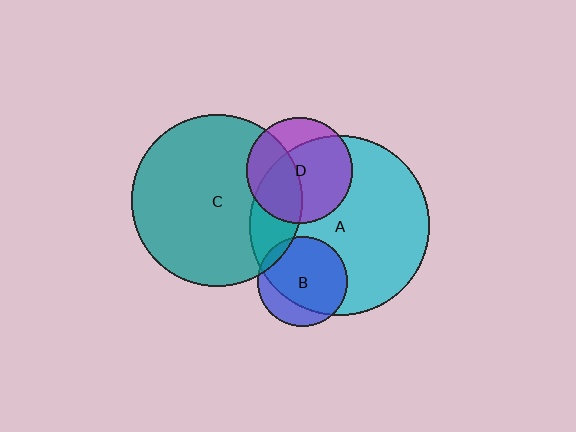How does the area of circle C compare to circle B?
Approximately 3.6 times.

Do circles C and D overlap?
Yes.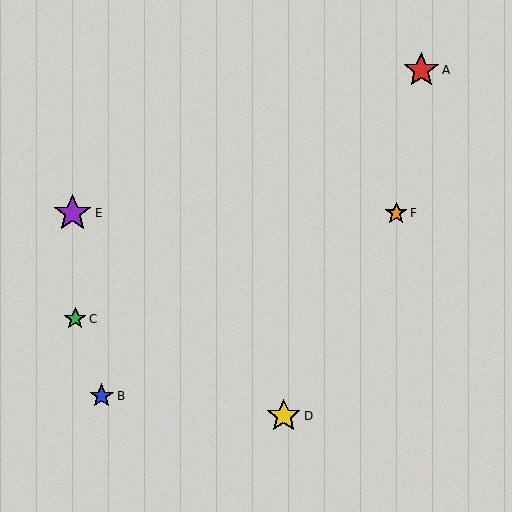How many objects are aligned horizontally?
2 objects (E, F) are aligned horizontally.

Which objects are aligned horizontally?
Objects E, F are aligned horizontally.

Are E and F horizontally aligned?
Yes, both are at y≈213.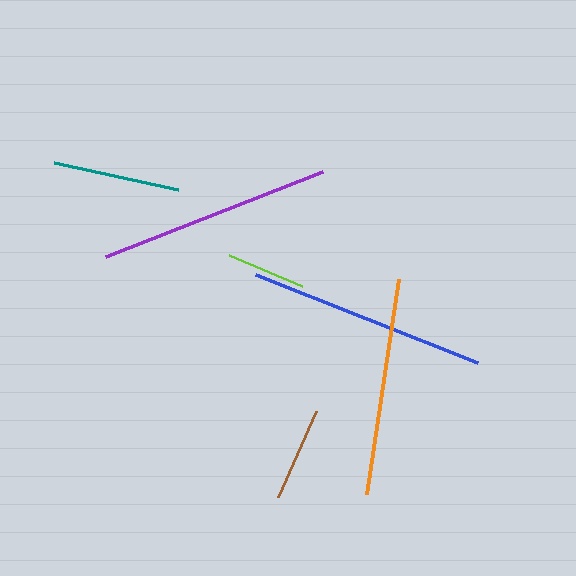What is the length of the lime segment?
The lime segment is approximately 79 pixels long.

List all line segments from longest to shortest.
From longest to shortest: blue, purple, orange, teal, brown, lime.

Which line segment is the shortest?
The lime line is the shortest at approximately 79 pixels.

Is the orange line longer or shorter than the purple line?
The purple line is longer than the orange line.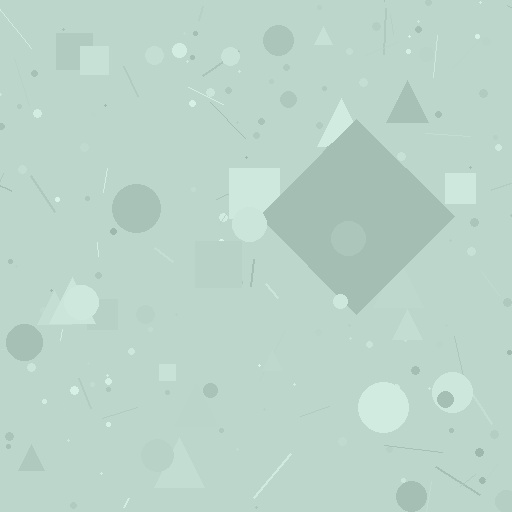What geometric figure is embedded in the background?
A diamond is embedded in the background.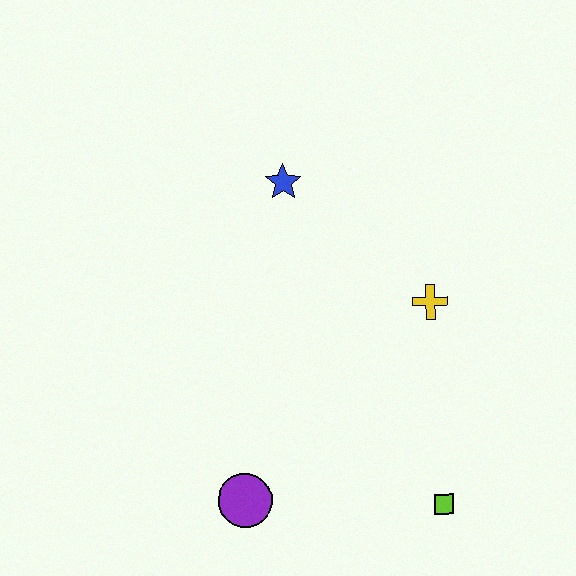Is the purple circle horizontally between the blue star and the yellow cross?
No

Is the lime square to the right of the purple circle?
Yes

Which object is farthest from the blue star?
The lime square is farthest from the blue star.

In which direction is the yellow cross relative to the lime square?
The yellow cross is above the lime square.